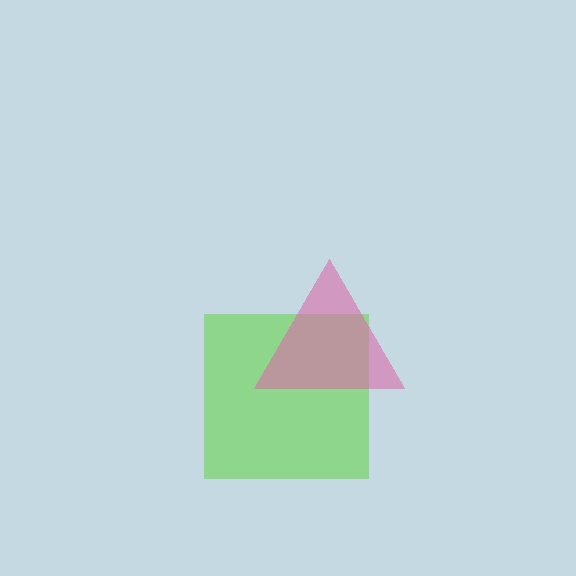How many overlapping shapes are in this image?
There are 2 overlapping shapes in the image.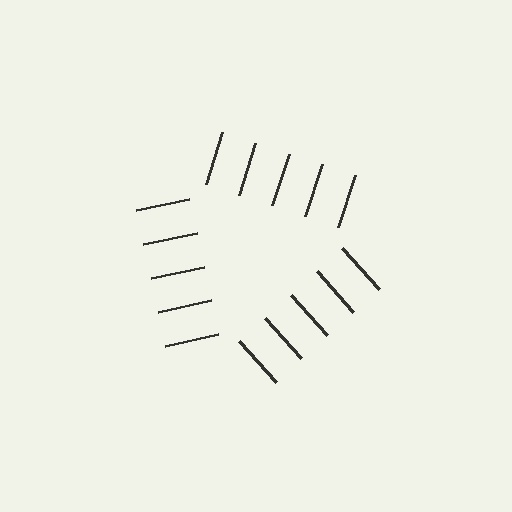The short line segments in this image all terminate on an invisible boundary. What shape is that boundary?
An illusory triangle — the line segments terminate on its edges but no continuous stroke is drawn.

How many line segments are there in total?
15 — 5 along each of the 3 edges.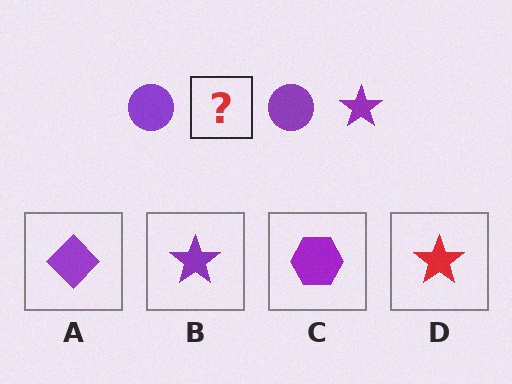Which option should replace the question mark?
Option B.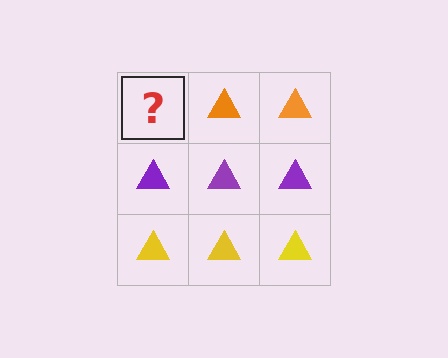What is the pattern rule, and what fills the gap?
The rule is that each row has a consistent color. The gap should be filled with an orange triangle.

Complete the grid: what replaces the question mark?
The question mark should be replaced with an orange triangle.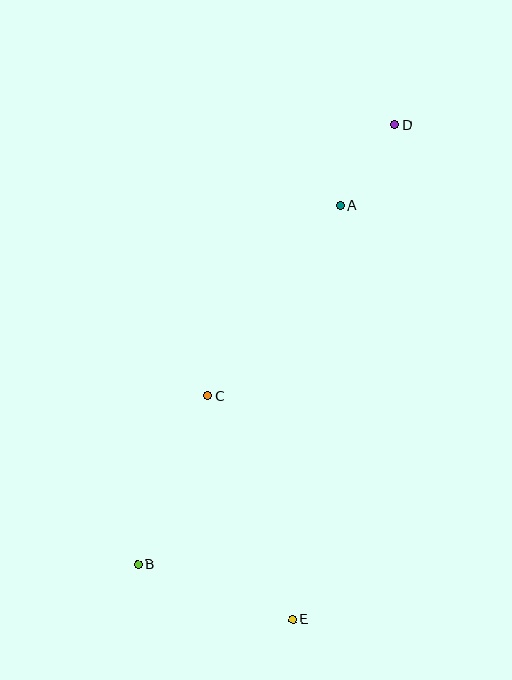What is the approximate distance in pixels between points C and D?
The distance between C and D is approximately 329 pixels.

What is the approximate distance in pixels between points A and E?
The distance between A and E is approximately 417 pixels.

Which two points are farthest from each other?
Points B and D are farthest from each other.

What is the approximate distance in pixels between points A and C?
The distance between A and C is approximately 232 pixels.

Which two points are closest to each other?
Points A and D are closest to each other.